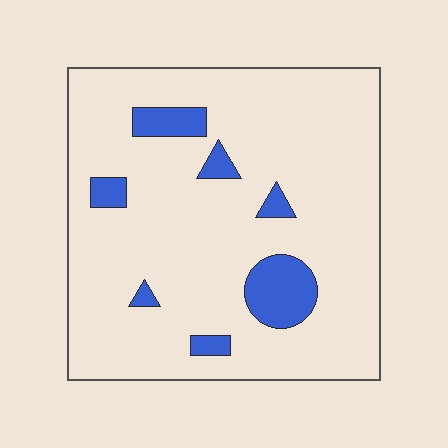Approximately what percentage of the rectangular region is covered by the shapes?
Approximately 10%.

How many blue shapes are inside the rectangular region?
7.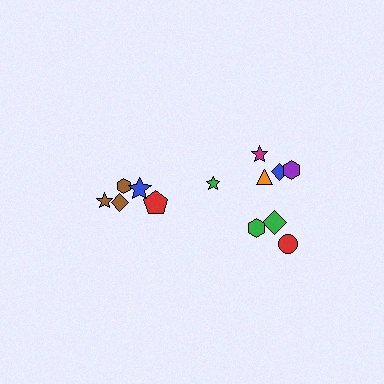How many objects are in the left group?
There are 5 objects.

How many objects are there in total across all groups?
There are 13 objects.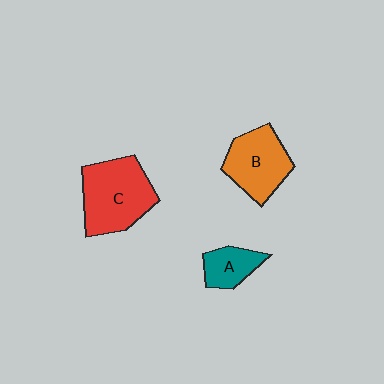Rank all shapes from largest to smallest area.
From largest to smallest: C (red), B (orange), A (teal).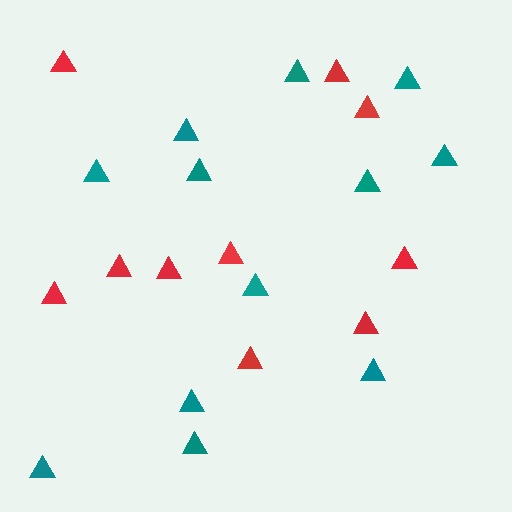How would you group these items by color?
There are 2 groups: one group of red triangles (10) and one group of teal triangles (12).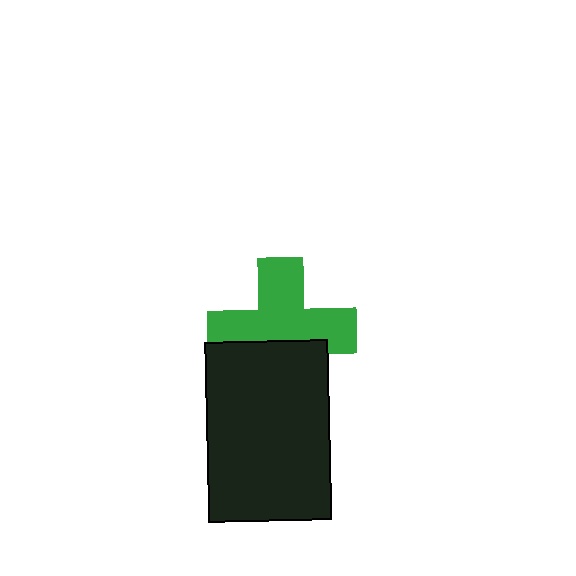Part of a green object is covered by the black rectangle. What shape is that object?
It is a cross.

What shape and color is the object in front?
The object in front is a black rectangle.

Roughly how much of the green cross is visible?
About half of it is visible (roughly 63%).